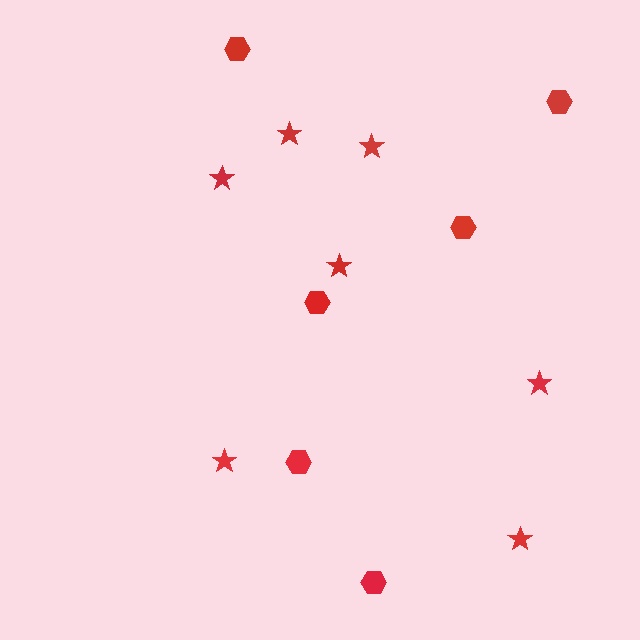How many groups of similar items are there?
There are 2 groups: one group of stars (7) and one group of hexagons (6).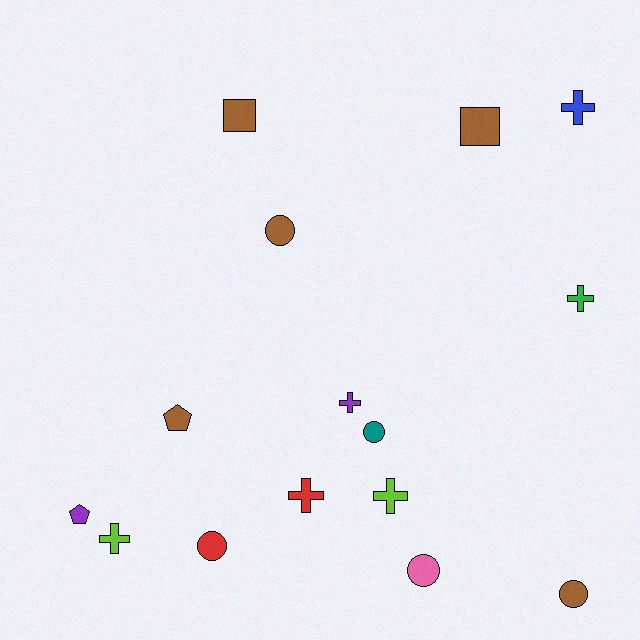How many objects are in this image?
There are 15 objects.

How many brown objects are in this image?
There are 5 brown objects.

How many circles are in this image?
There are 5 circles.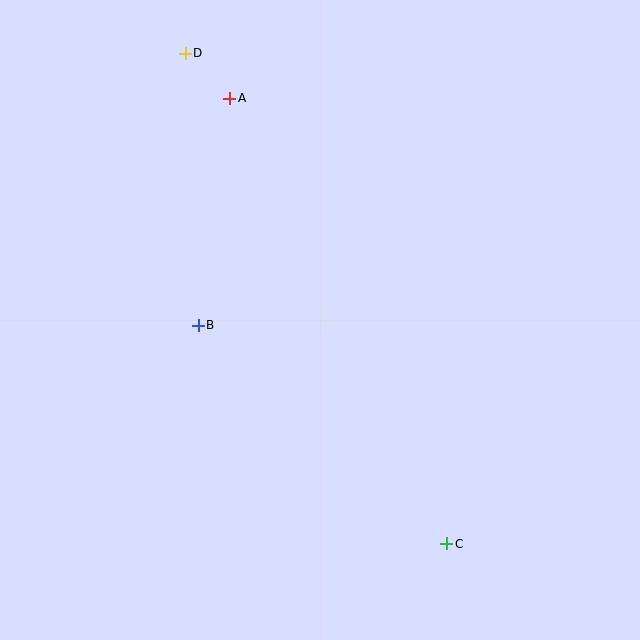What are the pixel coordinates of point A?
Point A is at (230, 98).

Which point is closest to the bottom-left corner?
Point B is closest to the bottom-left corner.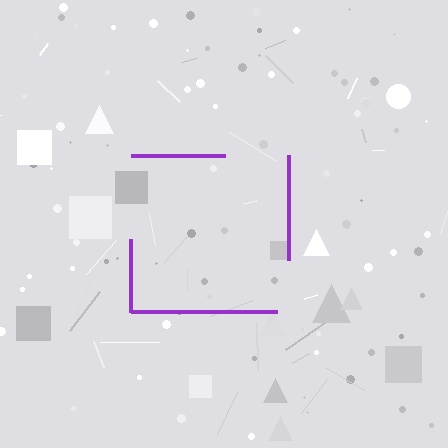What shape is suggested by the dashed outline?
The dashed outline suggests a square.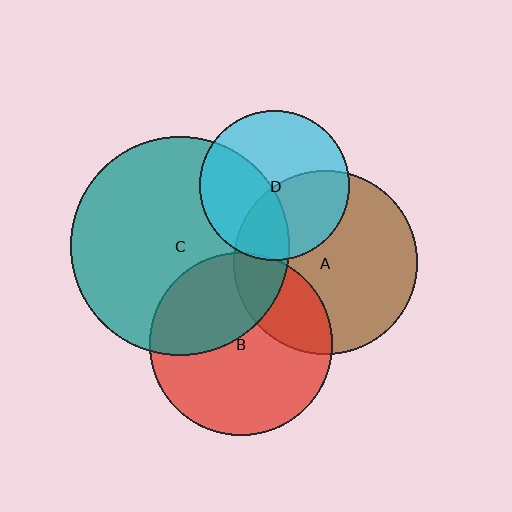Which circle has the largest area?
Circle C (teal).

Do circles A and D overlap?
Yes.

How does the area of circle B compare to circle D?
Approximately 1.5 times.